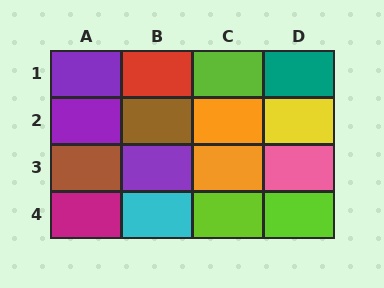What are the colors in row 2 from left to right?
Purple, brown, orange, yellow.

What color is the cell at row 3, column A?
Brown.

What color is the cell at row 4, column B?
Cyan.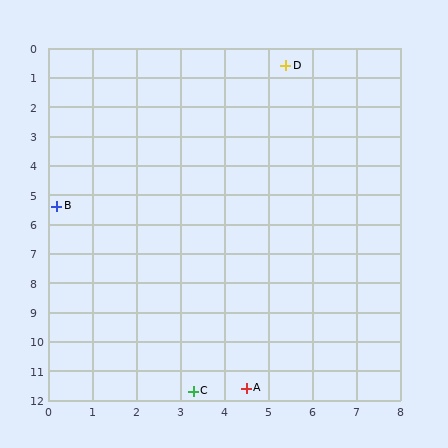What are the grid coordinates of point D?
Point D is at approximately (5.4, 0.6).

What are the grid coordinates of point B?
Point B is at approximately (0.2, 5.4).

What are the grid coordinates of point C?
Point C is at approximately (3.3, 11.7).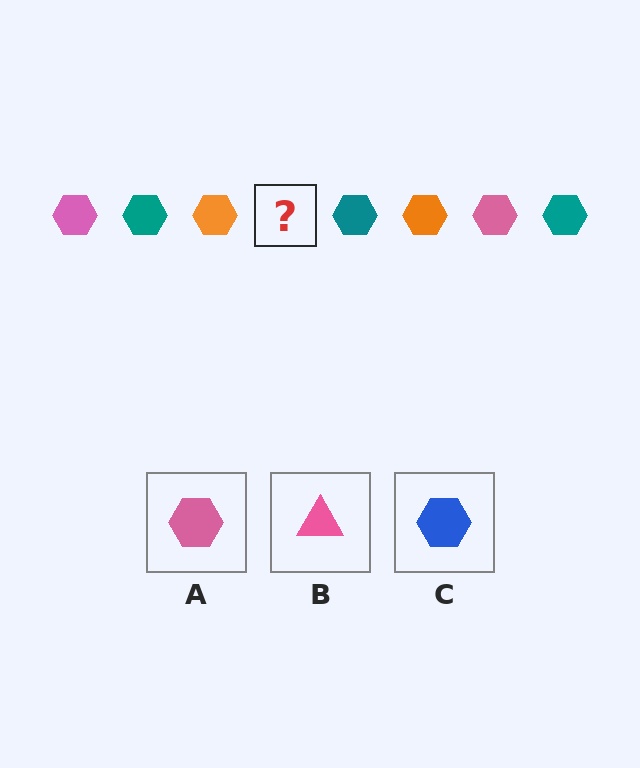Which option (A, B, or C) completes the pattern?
A.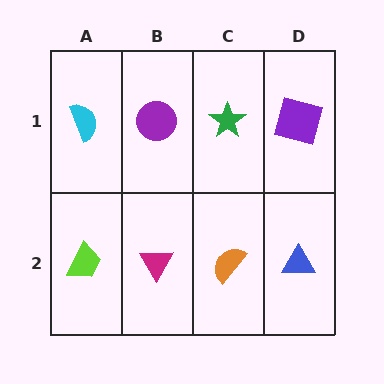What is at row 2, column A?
A lime trapezoid.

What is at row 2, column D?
A blue triangle.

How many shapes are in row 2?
4 shapes.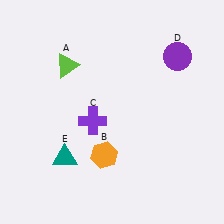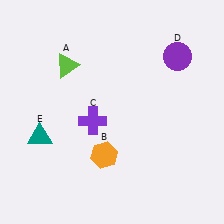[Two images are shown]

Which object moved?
The teal triangle (E) moved left.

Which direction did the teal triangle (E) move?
The teal triangle (E) moved left.